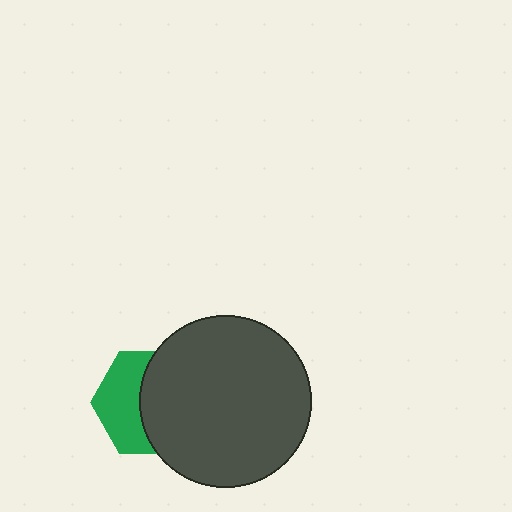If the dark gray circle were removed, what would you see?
You would see the complete green hexagon.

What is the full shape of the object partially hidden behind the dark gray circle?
The partially hidden object is a green hexagon.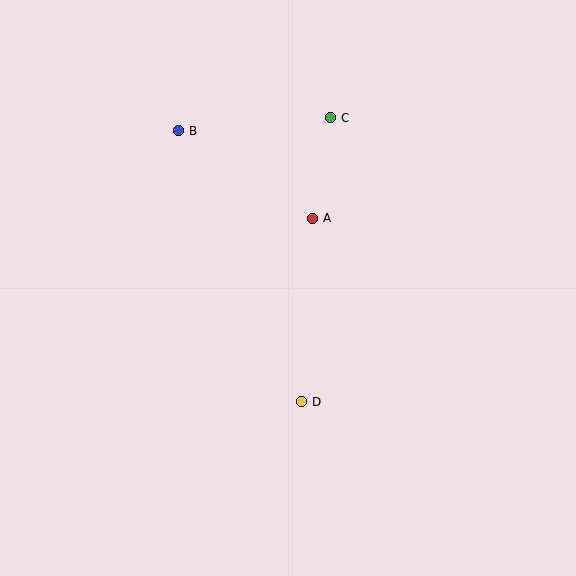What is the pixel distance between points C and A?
The distance between C and A is 102 pixels.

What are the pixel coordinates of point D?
Point D is at (301, 402).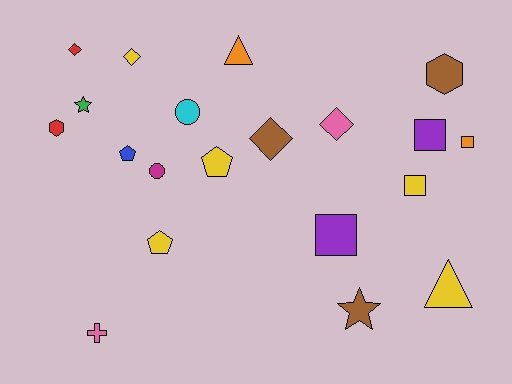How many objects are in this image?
There are 20 objects.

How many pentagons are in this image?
There are 3 pentagons.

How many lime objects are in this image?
There are no lime objects.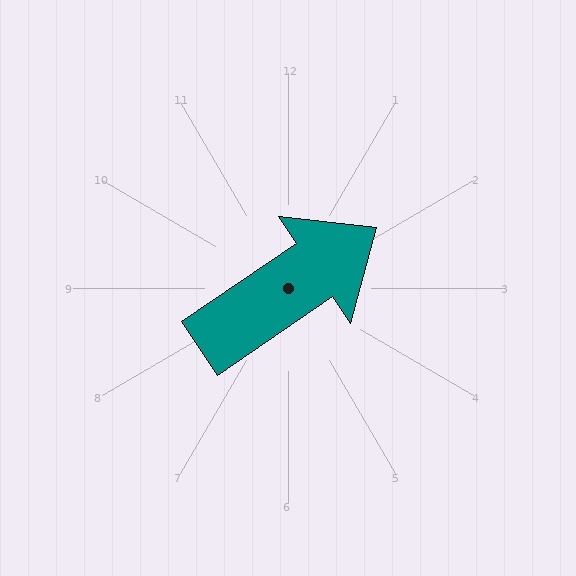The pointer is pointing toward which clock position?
Roughly 2 o'clock.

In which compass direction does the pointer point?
Northeast.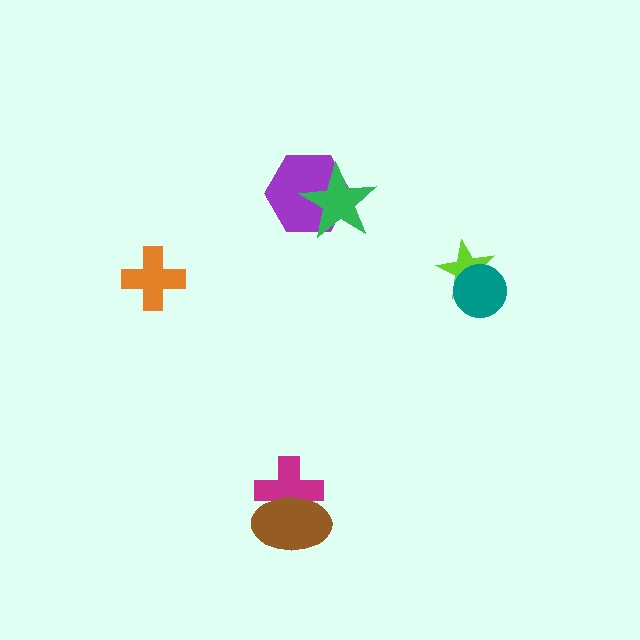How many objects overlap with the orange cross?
0 objects overlap with the orange cross.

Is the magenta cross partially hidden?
Yes, it is partially covered by another shape.